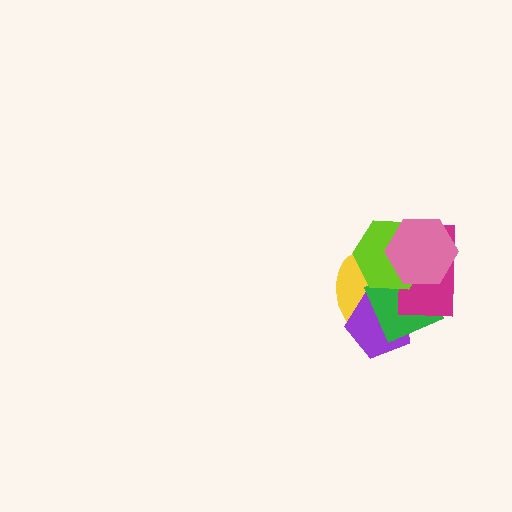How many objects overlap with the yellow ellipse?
4 objects overlap with the yellow ellipse.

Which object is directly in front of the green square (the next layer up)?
The magenta rectangle is directly in front of the green square.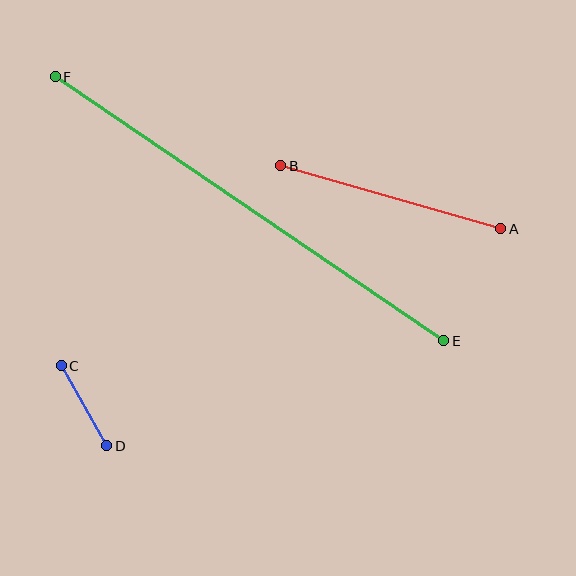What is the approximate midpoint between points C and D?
The midpoint is at approximately (84, 406) pixels.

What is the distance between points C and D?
The distance is approximately 92 pixels.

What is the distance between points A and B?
The distance is approximately 229 pixels.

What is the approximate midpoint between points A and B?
The midpoint is at approximately (391, 197) pixels.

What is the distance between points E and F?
The distance is approximately 470 pixels.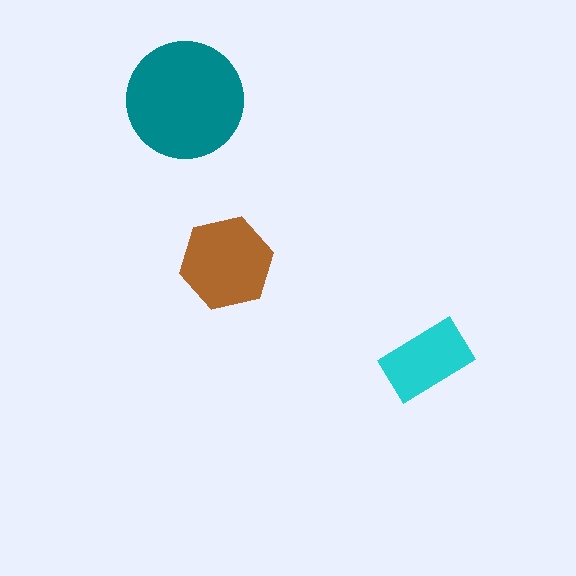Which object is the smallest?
The cyan rectangle.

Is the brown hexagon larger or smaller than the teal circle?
Smaller.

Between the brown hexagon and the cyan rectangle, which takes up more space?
The brown hexagon.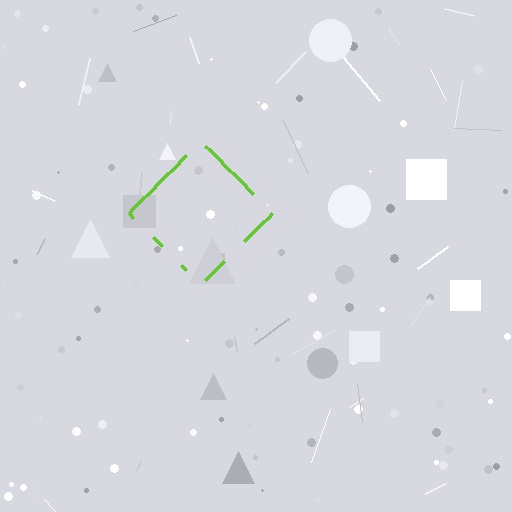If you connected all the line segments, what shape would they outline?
They would outline a diamond.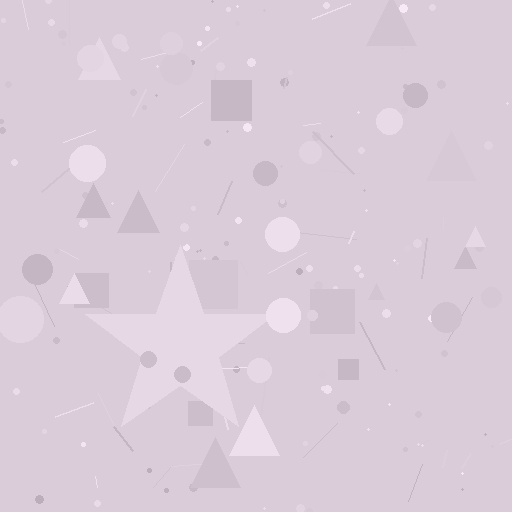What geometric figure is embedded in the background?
A star is embedded in the background.